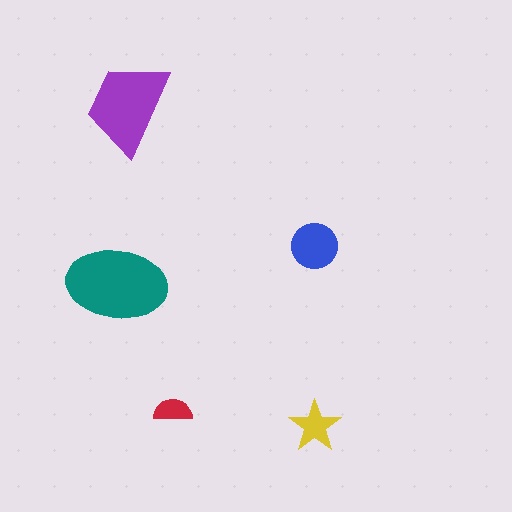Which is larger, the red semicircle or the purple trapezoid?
The purple trapezoid.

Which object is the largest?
The teal ellipse.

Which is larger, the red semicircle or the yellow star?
The yellow star.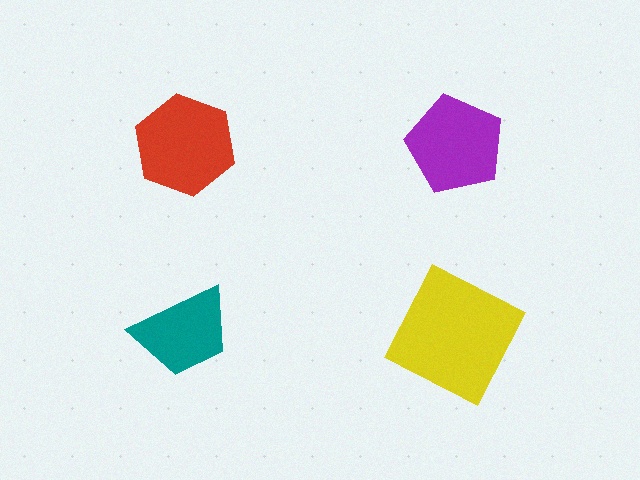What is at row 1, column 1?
A red hexagon.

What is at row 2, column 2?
A yellow square.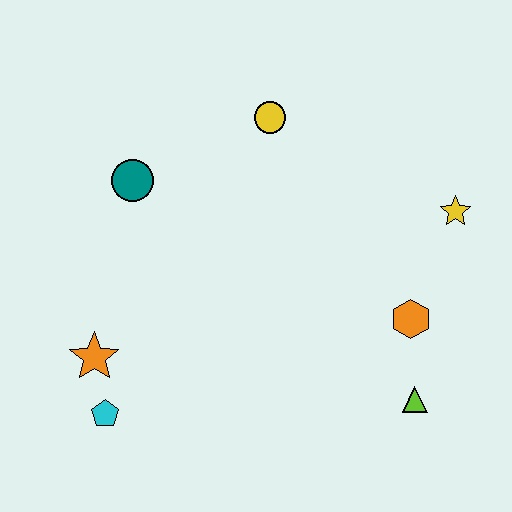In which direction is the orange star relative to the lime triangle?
The orange star is to the left of the lime triangle.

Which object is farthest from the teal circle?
The lime triangle is farthest from the teal circle.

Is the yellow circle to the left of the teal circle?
No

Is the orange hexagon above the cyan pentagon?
Yes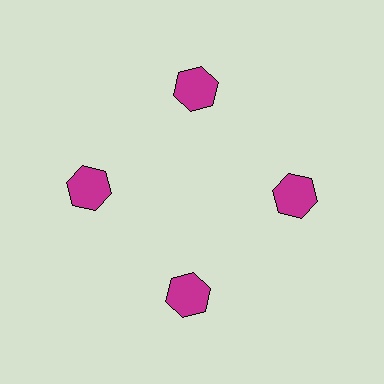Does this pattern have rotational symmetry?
Yes, this pattern has 4-fold rotational symmetry. It looks the same after rotating 90 degrees around the center.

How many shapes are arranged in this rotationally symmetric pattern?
There are 4 shapes, arranged in 4 groups of 1.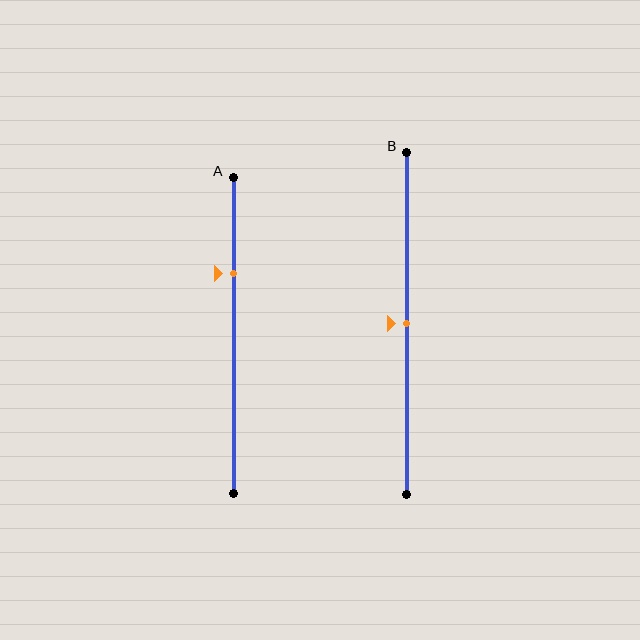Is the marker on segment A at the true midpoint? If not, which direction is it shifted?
No, the marker on segment A is shifted upward by about 20% of the segment length.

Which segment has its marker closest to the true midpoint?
Segment B has its marker closest to the true midpoint.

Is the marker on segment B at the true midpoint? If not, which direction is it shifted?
Yes, the marker on segment B is at the true midpoint.